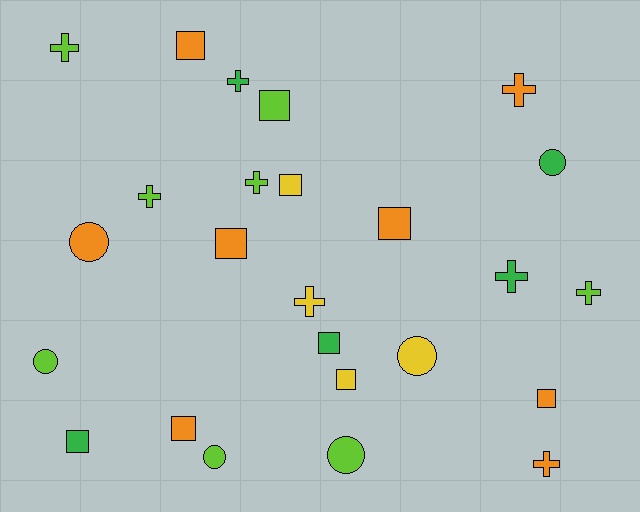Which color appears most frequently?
Orange, with 8 objects.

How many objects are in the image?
There are 25 objects.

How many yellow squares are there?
There are 2 yellow squares.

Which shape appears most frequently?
Square, with 10 objects.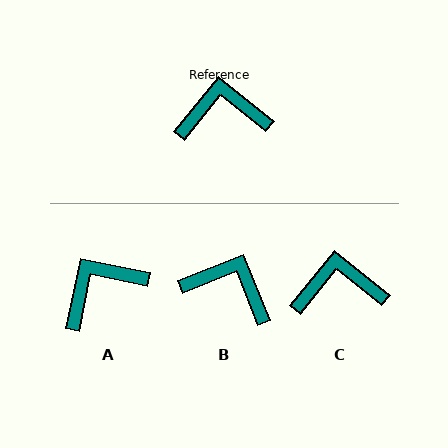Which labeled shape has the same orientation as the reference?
C.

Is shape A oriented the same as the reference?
No, it is off by about 28 degrees.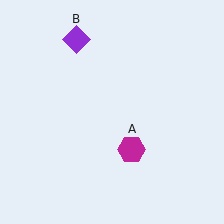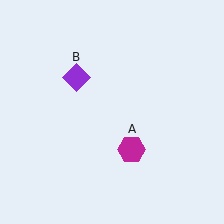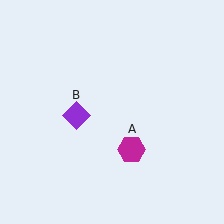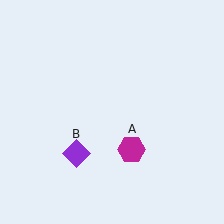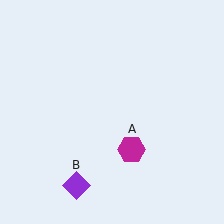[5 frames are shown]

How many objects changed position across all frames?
1 object changed position: purple diamond (object B).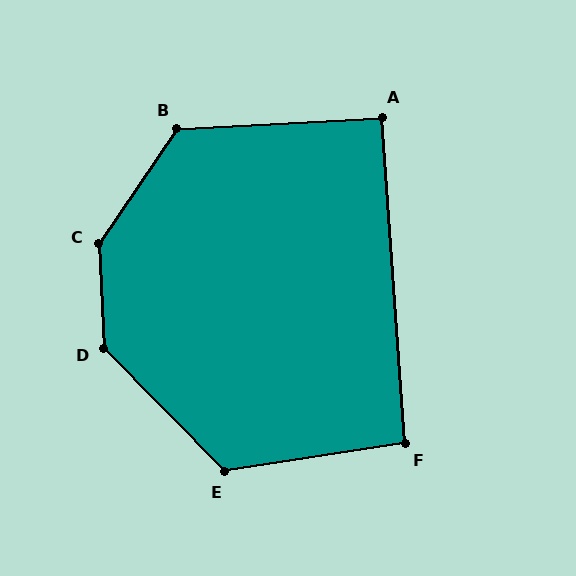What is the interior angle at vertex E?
Approximately 126 degrees (obtuse).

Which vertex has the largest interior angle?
C, at approximately 143 degrees.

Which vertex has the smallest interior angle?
A, at approximately 91 degrees.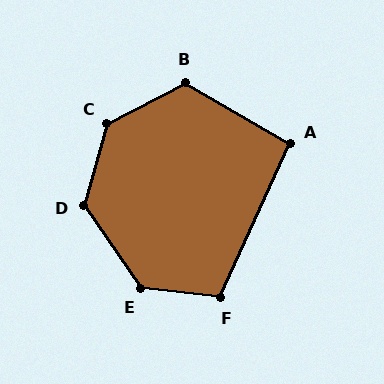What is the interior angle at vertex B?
Approximately 123 degrees (obtuse).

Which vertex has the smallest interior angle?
A, at approximately 96 degrees.